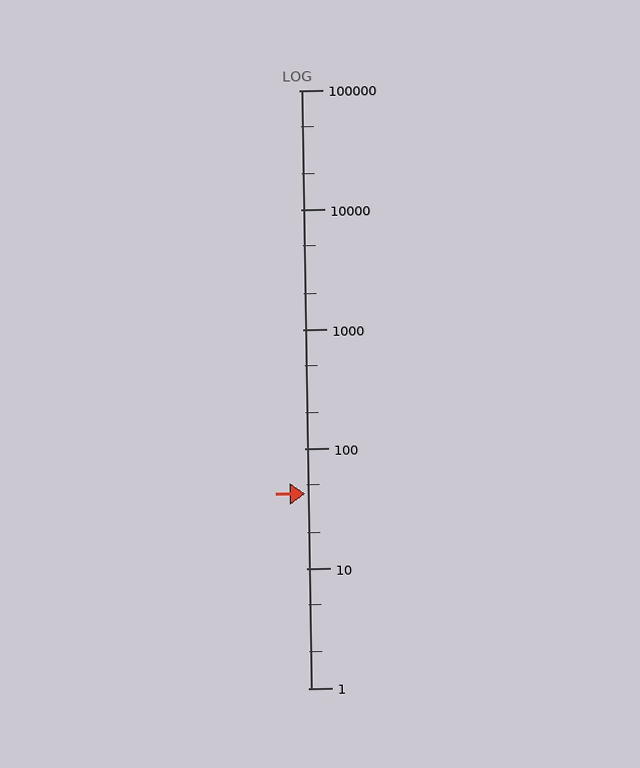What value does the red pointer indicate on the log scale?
The pointer indicates approximately 42.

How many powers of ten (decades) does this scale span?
The scale spans 5 decades, from 1 to 100000.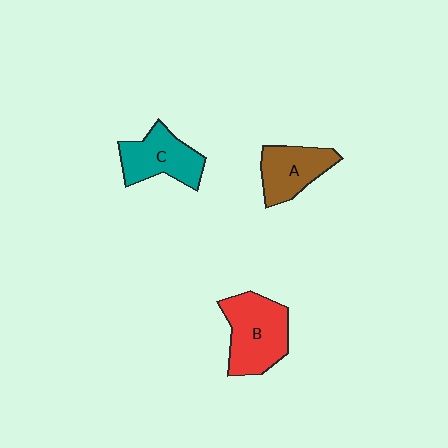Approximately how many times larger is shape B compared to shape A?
Approximately 1.4 times.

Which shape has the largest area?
Shape B (red).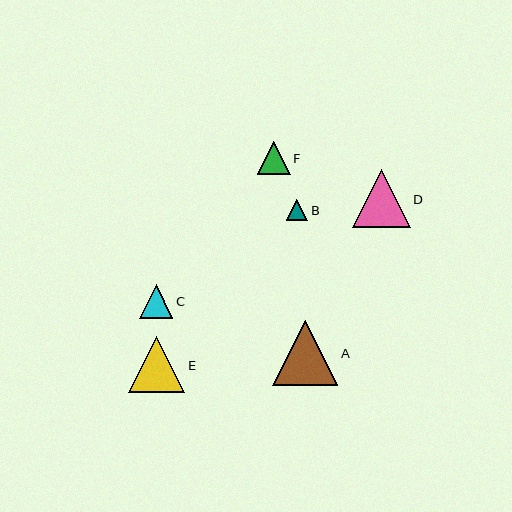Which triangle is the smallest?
Triangle B is the smallest with a size of approximately 22 pixels.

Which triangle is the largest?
Triangle A is the largest with a size of approximately 65 pixels.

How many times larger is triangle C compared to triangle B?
Triangle C is approximately 1.5 times the size of triangle B.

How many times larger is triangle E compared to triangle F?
Triangle E is approximately 1.7 times the size of triangle F.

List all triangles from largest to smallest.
From largest to smallest: A, D, E, C, F, B.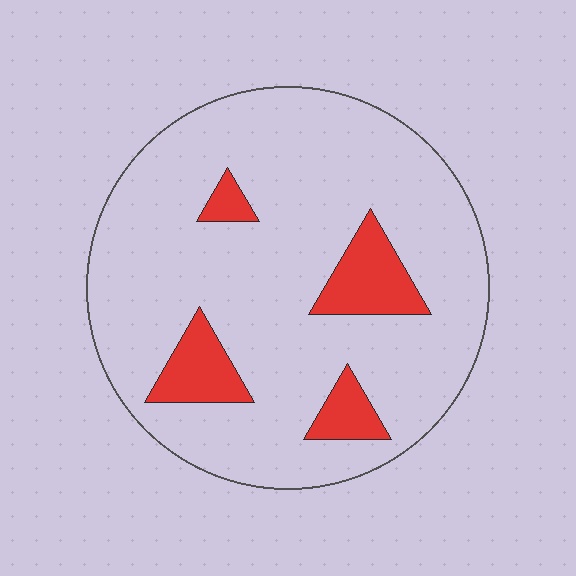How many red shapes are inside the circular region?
4.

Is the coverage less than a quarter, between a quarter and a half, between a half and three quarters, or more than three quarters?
Less than a quarter.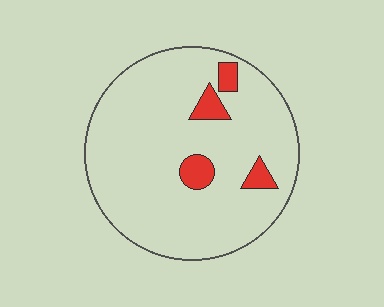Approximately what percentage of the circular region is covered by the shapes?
Approximately 10%.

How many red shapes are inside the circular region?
4.